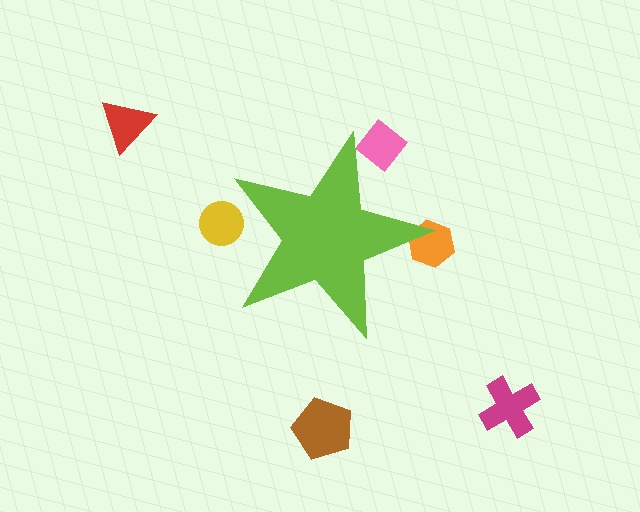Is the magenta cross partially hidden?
No, the magenta cross is fully visible.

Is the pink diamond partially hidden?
Yes, the pink diamond is partially hidden behind the lime star.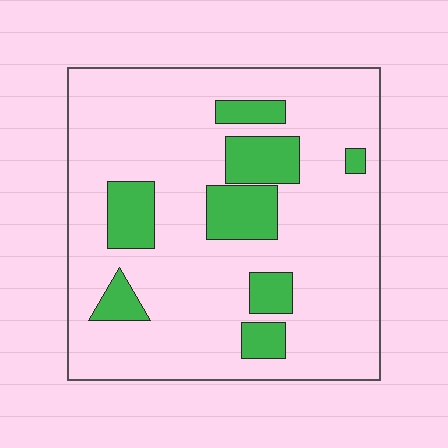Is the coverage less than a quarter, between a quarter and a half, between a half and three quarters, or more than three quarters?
Less than a quarter.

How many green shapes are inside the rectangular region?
8.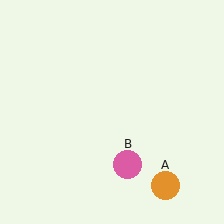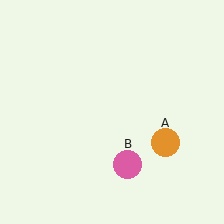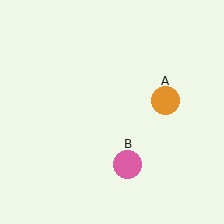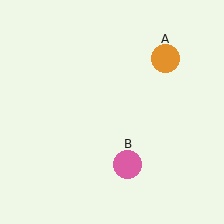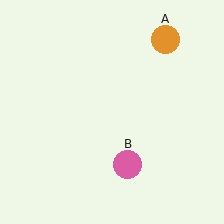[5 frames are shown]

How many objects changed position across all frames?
1 object changed position: orange circle (object A).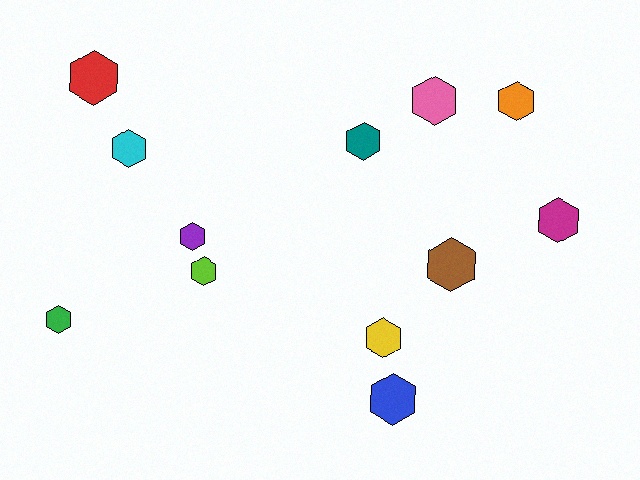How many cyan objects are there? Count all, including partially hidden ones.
There is 1 cyan object.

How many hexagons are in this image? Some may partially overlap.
There are 12 hexagons.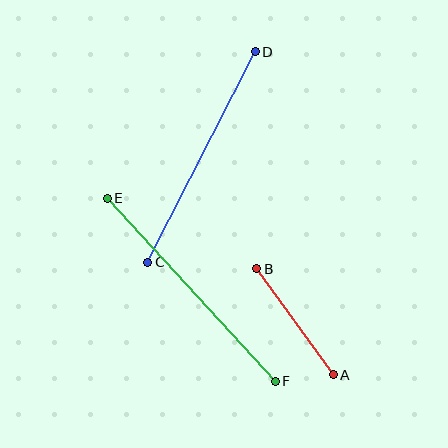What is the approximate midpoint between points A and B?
The midpoint is at approximately (295, 322) pixels.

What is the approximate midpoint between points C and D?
The midpoint is at approximately (201, 157) pixels.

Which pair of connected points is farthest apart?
Points E and F are farthest apart.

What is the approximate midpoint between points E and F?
The midpoint is at approximately (191, 290) pixels.